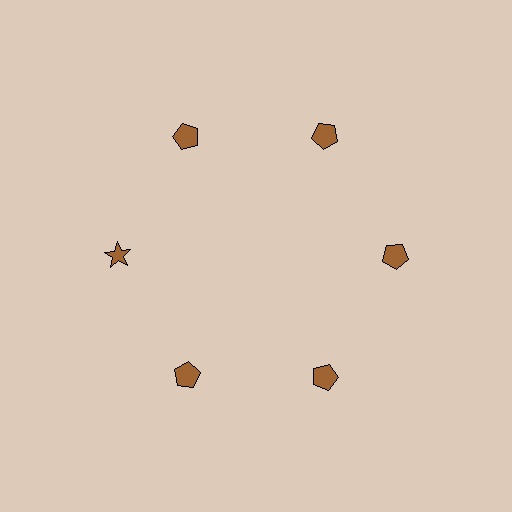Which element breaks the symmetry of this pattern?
The brown star at roughly the 9 o'clock position breaks the symmetry. All other shapes are brown pentagons.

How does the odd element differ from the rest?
It has a different shape: star instead of pentagon.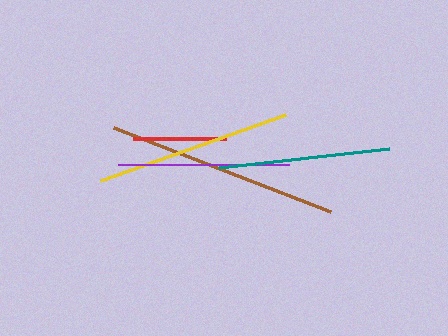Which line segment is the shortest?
The red line is the shortest at approximately 93 pixels.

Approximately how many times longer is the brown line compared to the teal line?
The brown line is approximately 1.4 times the length of the teal line.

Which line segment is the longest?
The brown line is the longest at approximately 233 pixels.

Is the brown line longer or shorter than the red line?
The brown line is longer than the red line.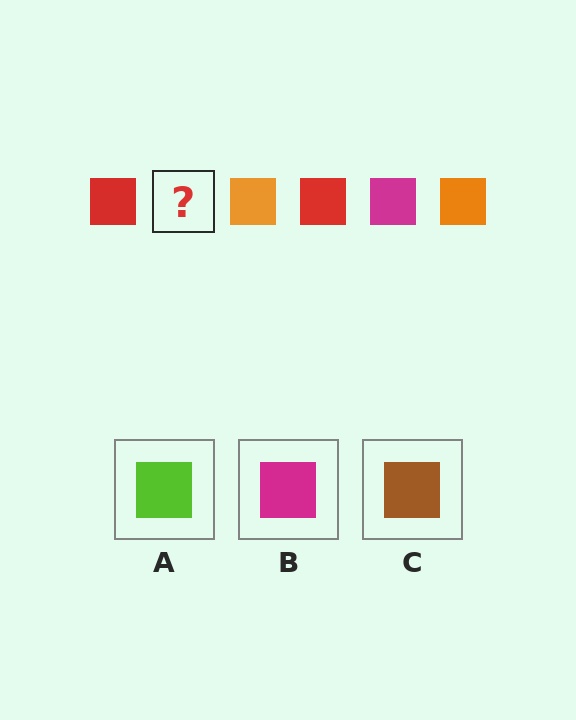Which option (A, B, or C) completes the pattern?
B.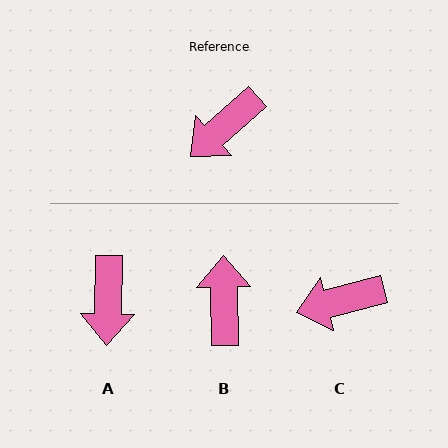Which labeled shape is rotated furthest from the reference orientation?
B, about 131 degrees away.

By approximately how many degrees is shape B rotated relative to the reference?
Approximately 131 degrees clockwise.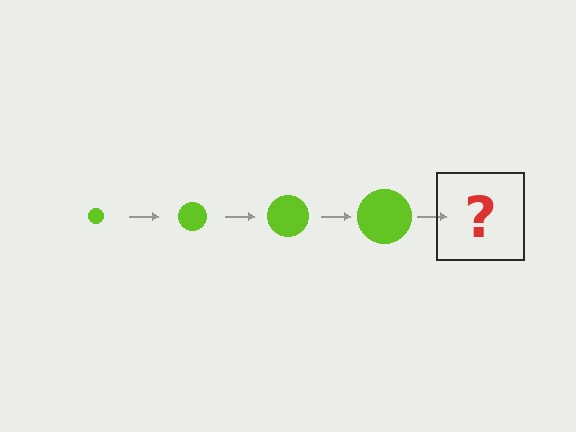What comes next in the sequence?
The next element should be a lime circle, larger than the previous one.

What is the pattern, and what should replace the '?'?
The pattern is that the circle gets progressively larger each step. The '?' should be a lime circle, larger than the previous one.